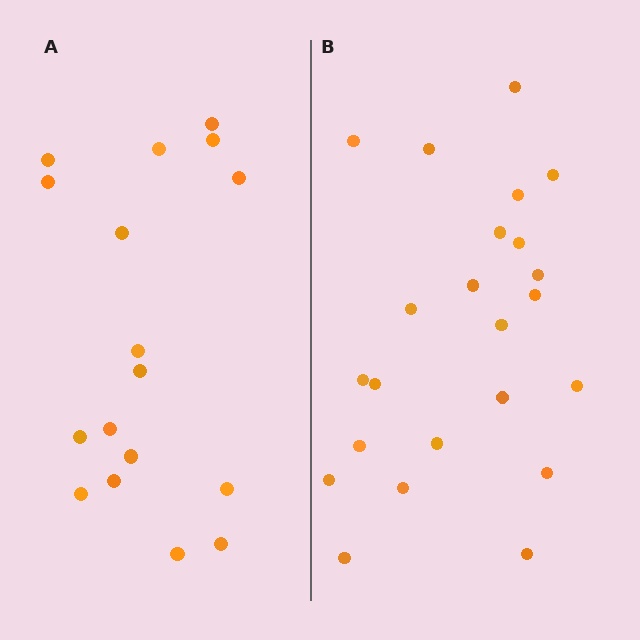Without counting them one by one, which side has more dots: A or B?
Region B (the right region) has more dots.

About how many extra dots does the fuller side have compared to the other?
Region B has about 6 more dots than region A.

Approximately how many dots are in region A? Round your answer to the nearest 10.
About 20 dots. (The exact count is 17, which rounds to 20.)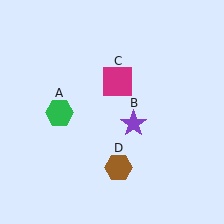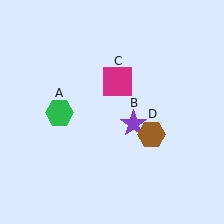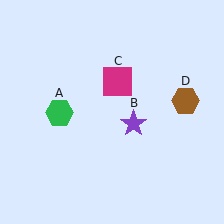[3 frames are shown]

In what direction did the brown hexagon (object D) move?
The brown hexagon (object D) moved up and to the right.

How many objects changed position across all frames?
1 object changed position: brown hexagon (object D).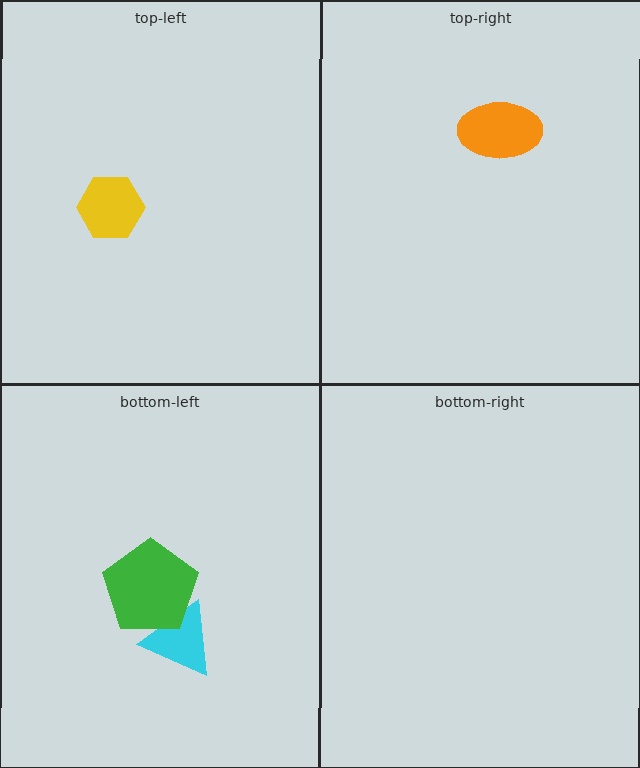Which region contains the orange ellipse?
The top-right region.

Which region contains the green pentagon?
The bottom-left region.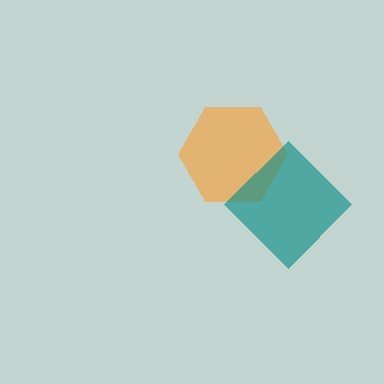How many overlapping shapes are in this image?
There are 2 overlapping shapes in the image.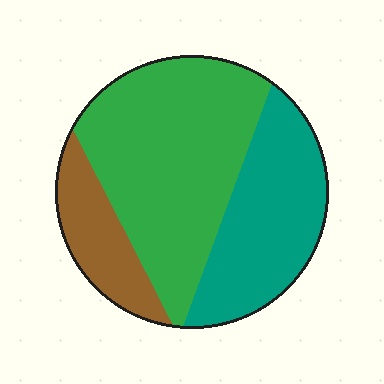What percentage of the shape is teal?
Teal covers roughly 35% of the shape.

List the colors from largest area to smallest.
From largest to smallest: green, teal, brown.